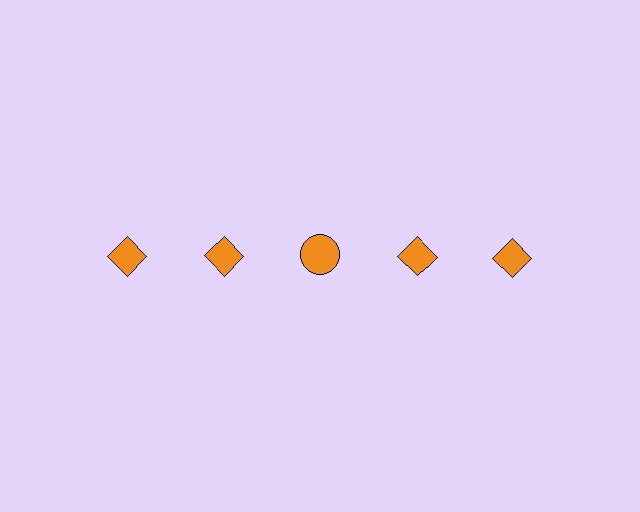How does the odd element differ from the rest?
It has a different shape: circle instead of diamond.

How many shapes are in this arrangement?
There are 5 shapes arranged in a grid pattern.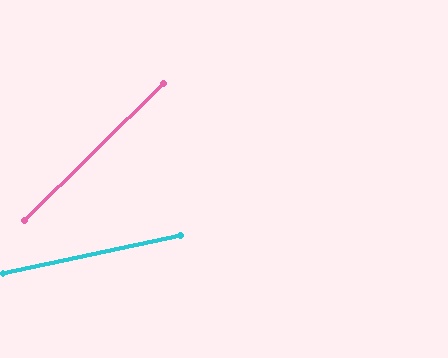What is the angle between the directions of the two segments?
Approximately 32 degrees.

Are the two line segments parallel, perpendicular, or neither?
Neither parallel nor perpendicular — they differ by about 32°.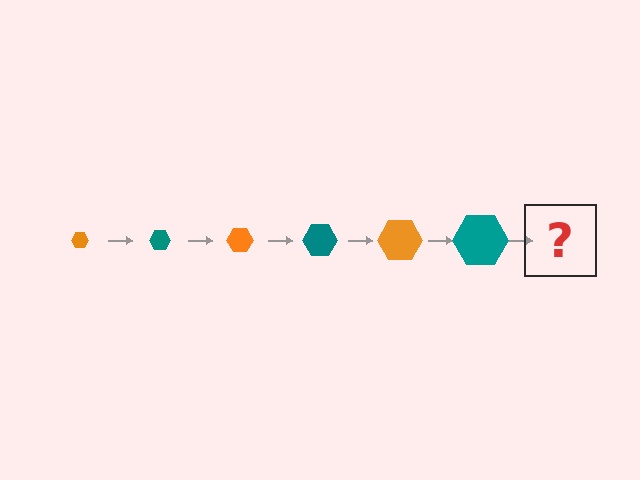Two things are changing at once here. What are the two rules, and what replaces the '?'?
The two rules are that the hexagon grows larger each step and the color cycles through orange and teal. The '?' should be an orange hexagon, larger than the previous one.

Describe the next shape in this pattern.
It should be an orange hexagon, larger than the previous one.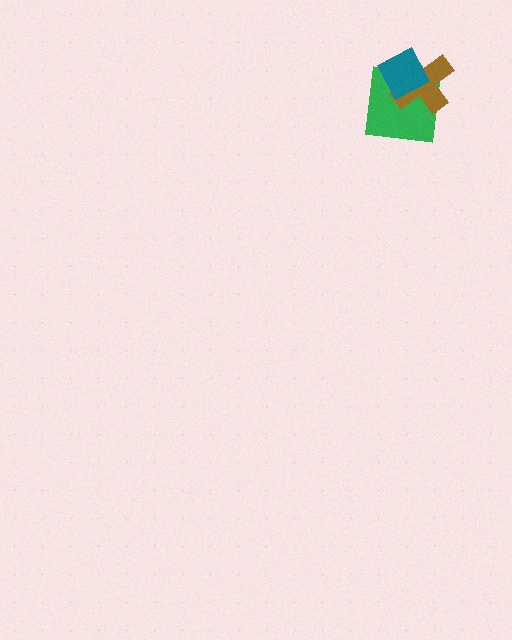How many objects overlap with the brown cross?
2 objects overlap with the brown cross.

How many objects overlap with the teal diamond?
2 objects overlap with the teal diamond.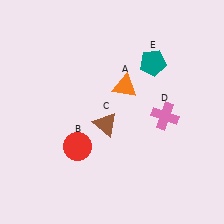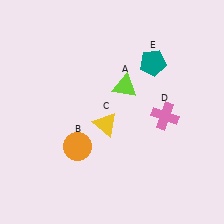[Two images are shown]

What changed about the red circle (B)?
In Image 1, B is red. In Image 2, it changed to orange.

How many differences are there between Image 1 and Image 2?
There are 3 differences between the two images.